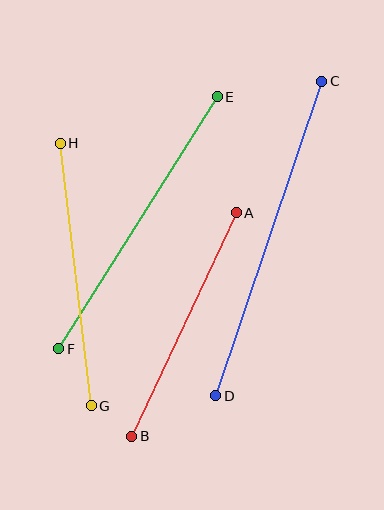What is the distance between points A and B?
The distance is approximately 247 pixels.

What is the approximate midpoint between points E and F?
The midpoint is at approximately (138, 223) pixels.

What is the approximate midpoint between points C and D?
The midpoint is at approximately (269, 239) pixels.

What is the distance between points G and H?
The distance is approximately 264 pixels.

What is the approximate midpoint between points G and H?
The midpoint is at approximately (76, 274) pixels.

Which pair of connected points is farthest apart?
Points C and D are farthest apart.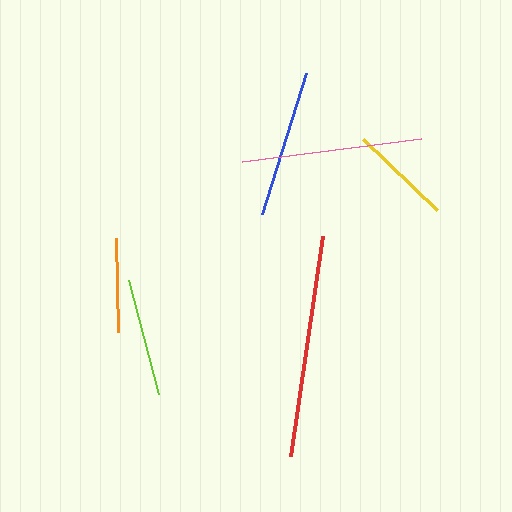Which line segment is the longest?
The red line is the longest at approximately 222 pixels.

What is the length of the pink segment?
The pink segment is approximately 181 pixels long.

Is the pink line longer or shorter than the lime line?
The pink line is longer than the lime line.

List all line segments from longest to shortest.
From longest to shortest: red, pink, blue, lime, yellow, orange.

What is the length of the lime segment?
The lime segment is approximately 117 pixels long.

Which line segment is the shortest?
The orange line is the shortest at approximately 94 pixels.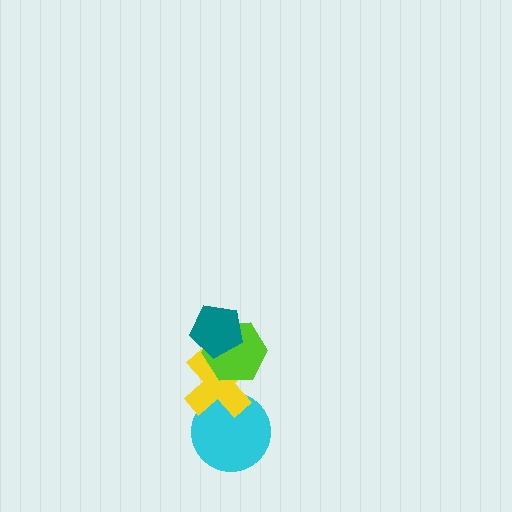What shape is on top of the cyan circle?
The yellow cross is on top of the cyan circle.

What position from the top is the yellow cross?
The yellow cross is 3rd from the top.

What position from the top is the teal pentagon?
The teal pentagon is 1st from the top.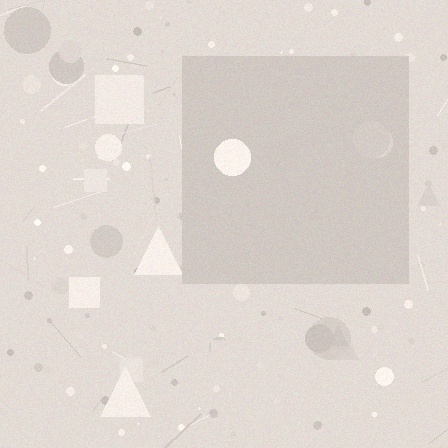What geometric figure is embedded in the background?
A square is embedded in the background.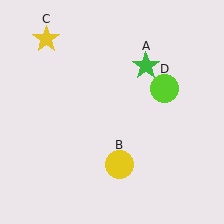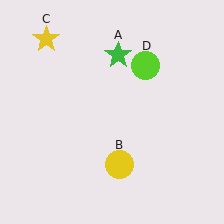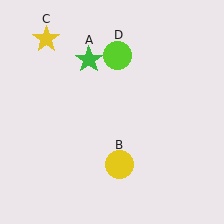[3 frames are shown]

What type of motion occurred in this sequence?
The green star (object A), lime circle (object D) rotated counterclockwise around the center of the scene.